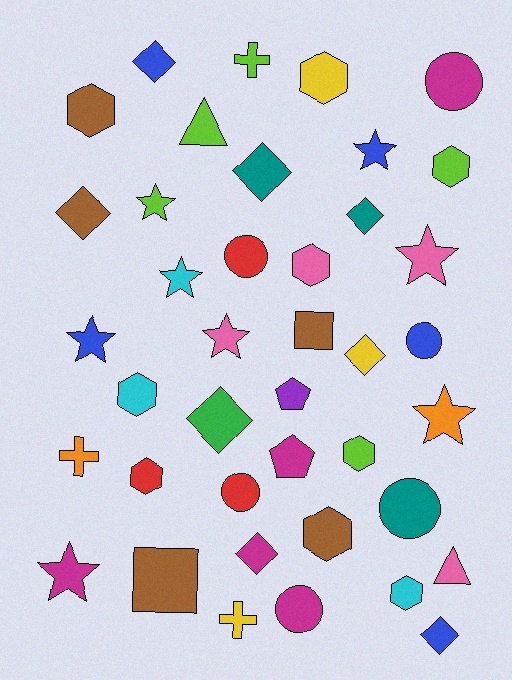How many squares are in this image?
There are 2 squares.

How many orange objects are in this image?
There are 2 orange objects.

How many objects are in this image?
There are 40 objects.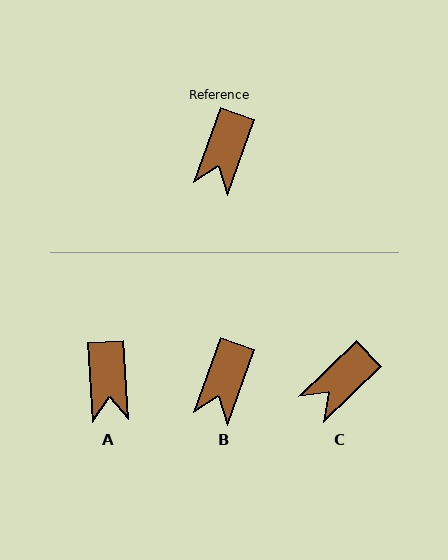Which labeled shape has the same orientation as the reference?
B.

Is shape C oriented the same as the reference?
No, it is off by about 26 degrees.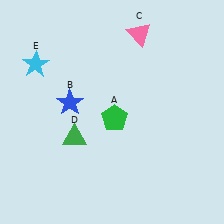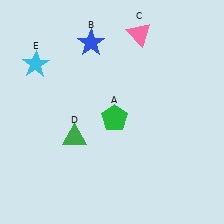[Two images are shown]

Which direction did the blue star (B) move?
The blue star (B) moved up.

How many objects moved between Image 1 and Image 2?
1 object moved between the two images.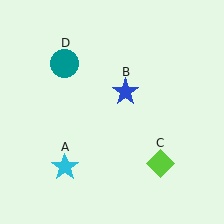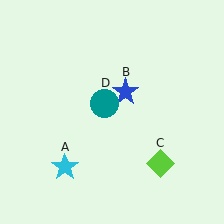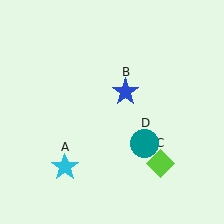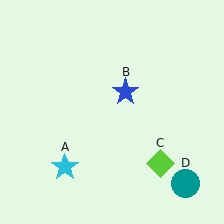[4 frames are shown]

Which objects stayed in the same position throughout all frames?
Cyan star (object A) and blue star (object B) and lime diamond (object C) remained stationary.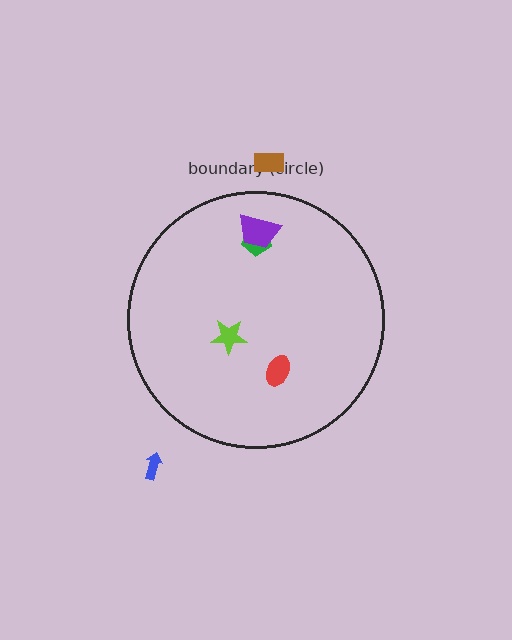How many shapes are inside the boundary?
4 inside, 2 outside.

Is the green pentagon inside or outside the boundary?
Inside.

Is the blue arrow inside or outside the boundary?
Outside.